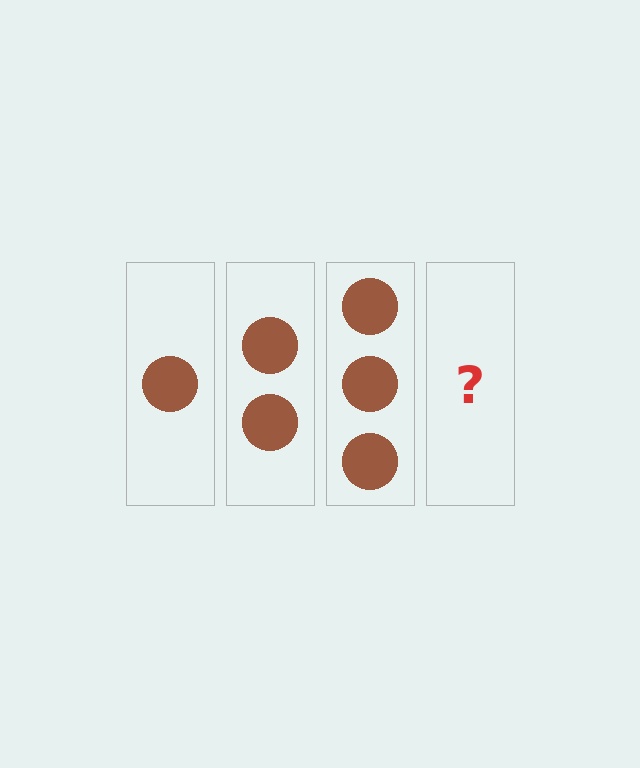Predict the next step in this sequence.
The next step is 4 circles.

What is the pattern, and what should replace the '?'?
The pattern is that each step adds one more circle. The '?' should be 4 circles.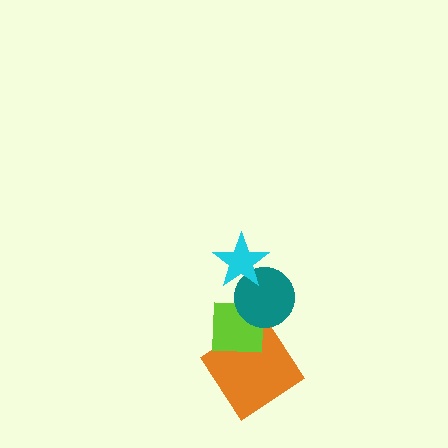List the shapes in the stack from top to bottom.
From top to bottom: the cyan star, the teal circle, the lime square, the orange diamond.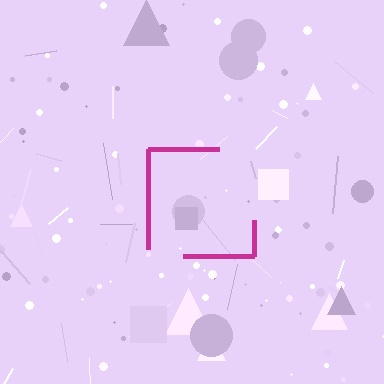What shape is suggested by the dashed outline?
The dashed outline suggests a square.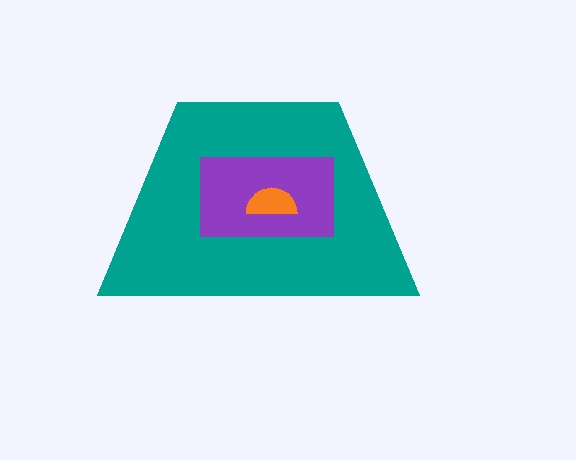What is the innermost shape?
The orange semicircle.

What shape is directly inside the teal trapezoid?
The purple rectangle.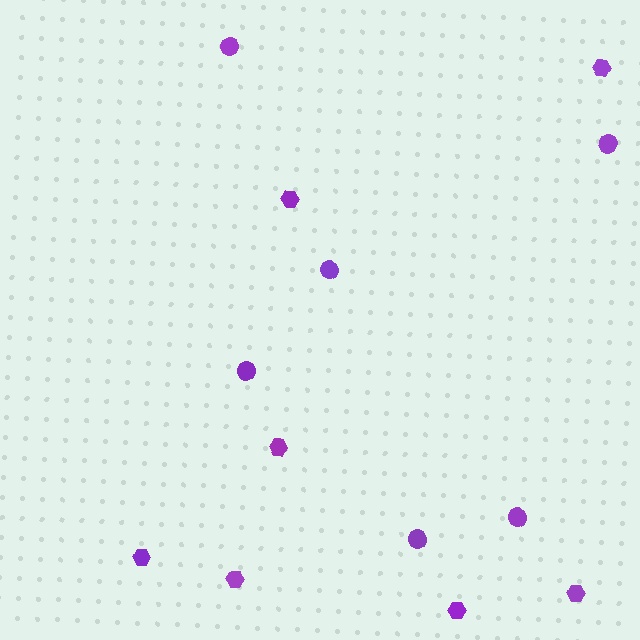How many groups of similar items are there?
There are 2 groups: one group of circles (6) and one group of hexagons (7).